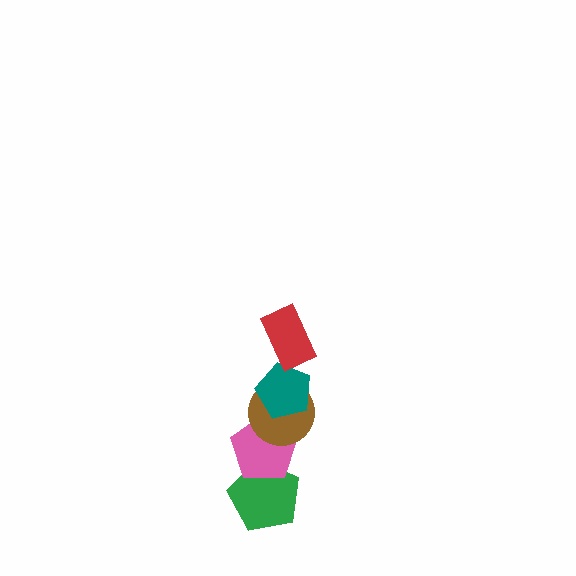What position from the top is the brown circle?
The brown circle is 3rd from the top.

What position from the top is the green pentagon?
The green pentagon is 5th from the top.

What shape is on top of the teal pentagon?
The red rectangle is on top of the teal pentagon.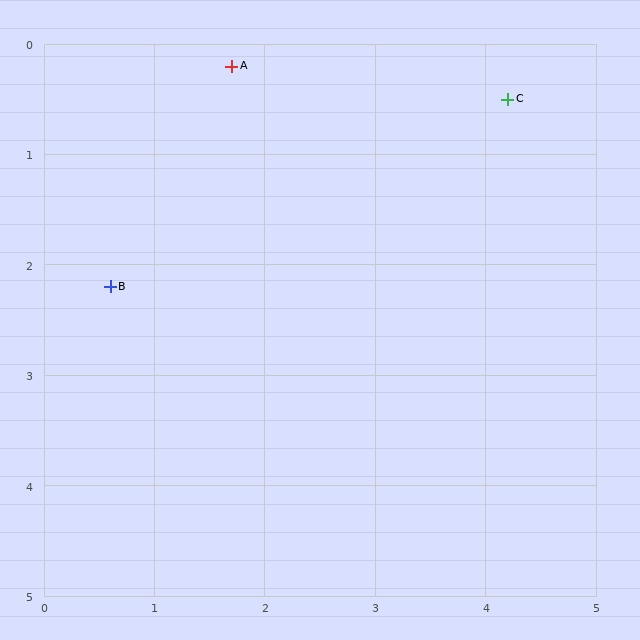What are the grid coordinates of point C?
Point C is at approximately (4.2, 0.5).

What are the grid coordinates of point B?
Point B is at approximately (0.6, 2.2).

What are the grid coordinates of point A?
Point A is at approximately (1.7, 0.2).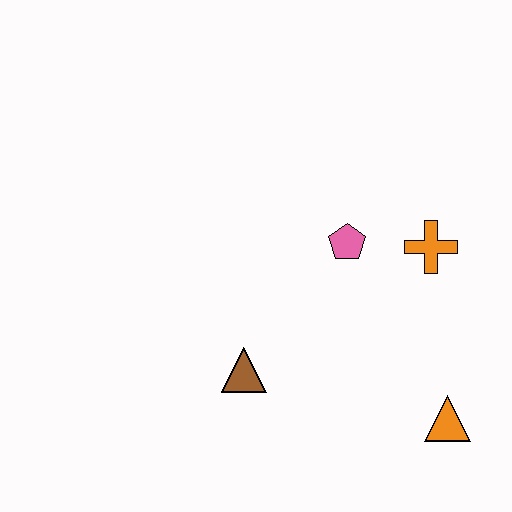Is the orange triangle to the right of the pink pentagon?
Yes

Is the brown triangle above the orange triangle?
Yes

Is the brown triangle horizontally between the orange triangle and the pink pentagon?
No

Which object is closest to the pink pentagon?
The orange cross is closest to the pink pentagon.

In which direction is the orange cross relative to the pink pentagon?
The orange cross is to the right of the pink pentagon.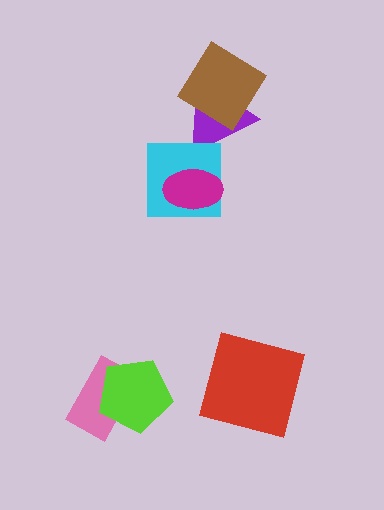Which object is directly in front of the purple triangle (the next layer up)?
The brown diamond is directly in front of the purple triangle.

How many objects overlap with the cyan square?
2 objects overlap with the cyan square.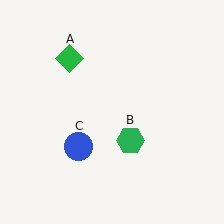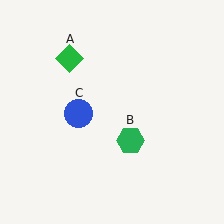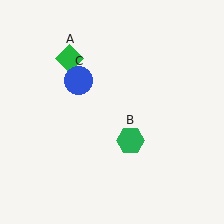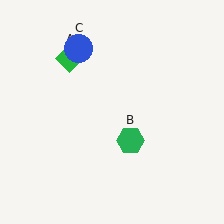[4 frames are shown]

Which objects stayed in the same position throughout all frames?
Green diamond (object A) and green hexagon (object B) remained stationary.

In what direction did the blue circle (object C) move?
The blue circle (object C) moved up.